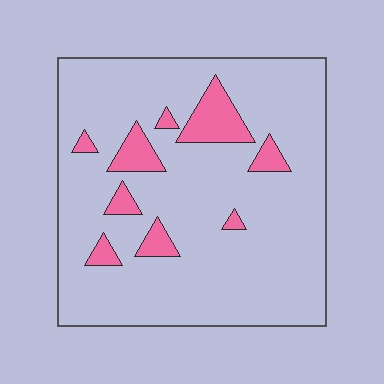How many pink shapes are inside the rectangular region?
9.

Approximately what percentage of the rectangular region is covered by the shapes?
Approximately 10%.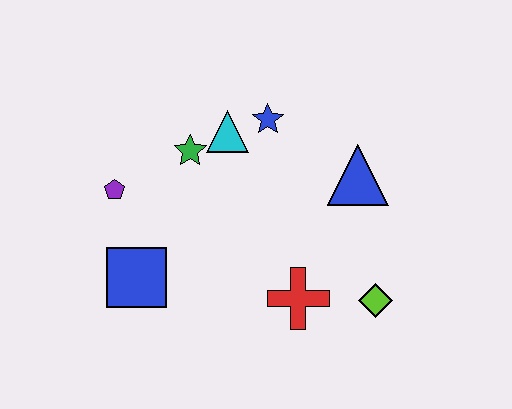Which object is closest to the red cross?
The lime diamond is closest to the red cross.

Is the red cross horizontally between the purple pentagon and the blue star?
No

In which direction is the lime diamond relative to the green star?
The lime diamond is to the right of the green star.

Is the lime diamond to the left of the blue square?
No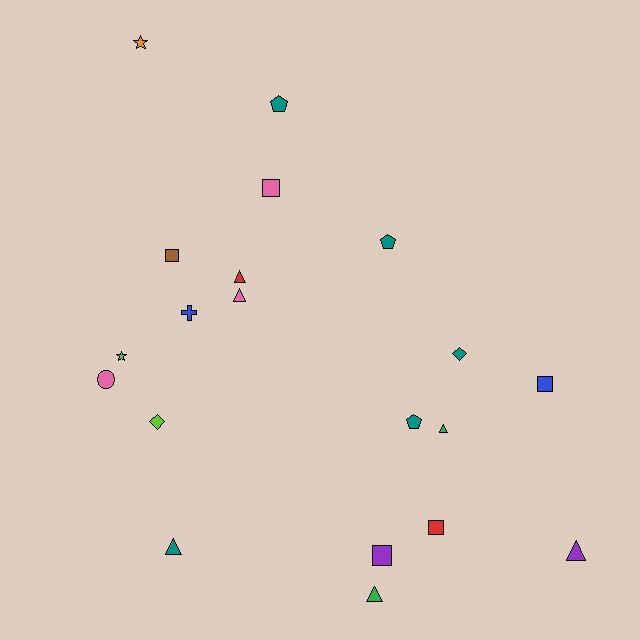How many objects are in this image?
There are 20 objects.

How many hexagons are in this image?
There are no hexagons.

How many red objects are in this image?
There are 2 red objects.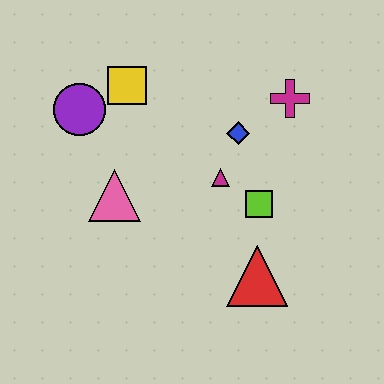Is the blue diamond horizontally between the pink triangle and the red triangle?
Yes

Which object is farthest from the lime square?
The purple circle is farthest from the lime square.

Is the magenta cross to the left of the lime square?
No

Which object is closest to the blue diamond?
The magenta triangle is closest to the blue diamond.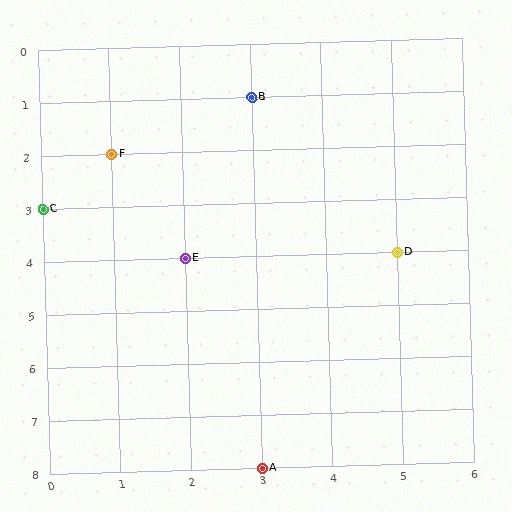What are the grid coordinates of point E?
Point E is at grid coordinates (2, 4).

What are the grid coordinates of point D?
Point D is at grid coordinates (5, 4).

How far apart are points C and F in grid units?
Points C and F are 1 column and 1 row apart (about 1.4 grid units diagonally).